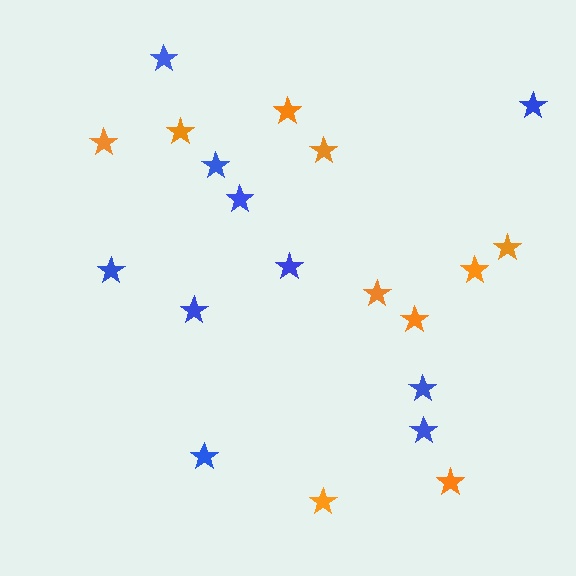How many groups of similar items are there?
There are 2 groups: one group of blue stars (10) and one group of orange stars (10).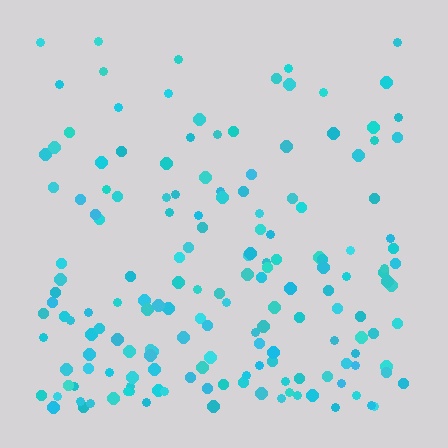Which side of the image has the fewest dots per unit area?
The top.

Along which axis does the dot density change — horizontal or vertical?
Vertical.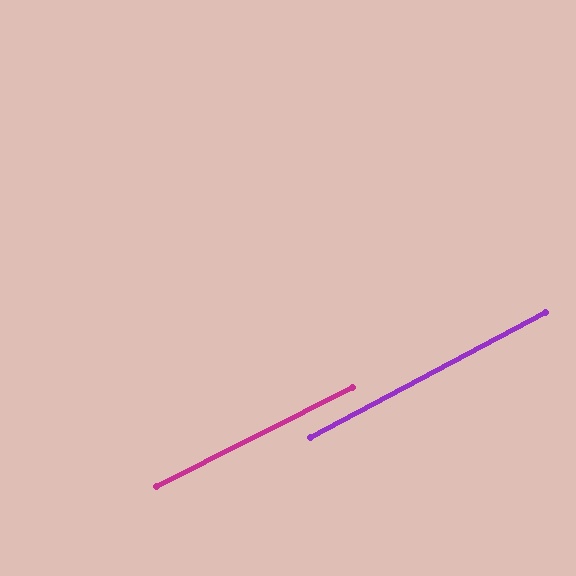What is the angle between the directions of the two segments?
Approximately 1 degree.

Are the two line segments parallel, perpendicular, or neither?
Parallel — their directions differ by only 1.3°.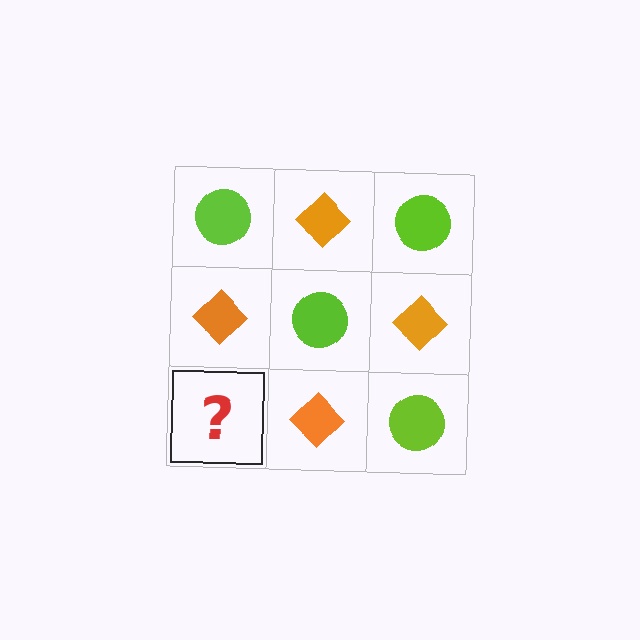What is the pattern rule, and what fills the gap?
The rule is that it alternates lime circle and orange diamond in a checkerboard pattern. The gap should be filled with a lime circle.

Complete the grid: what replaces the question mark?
The question mark should be replaced with a lime circle.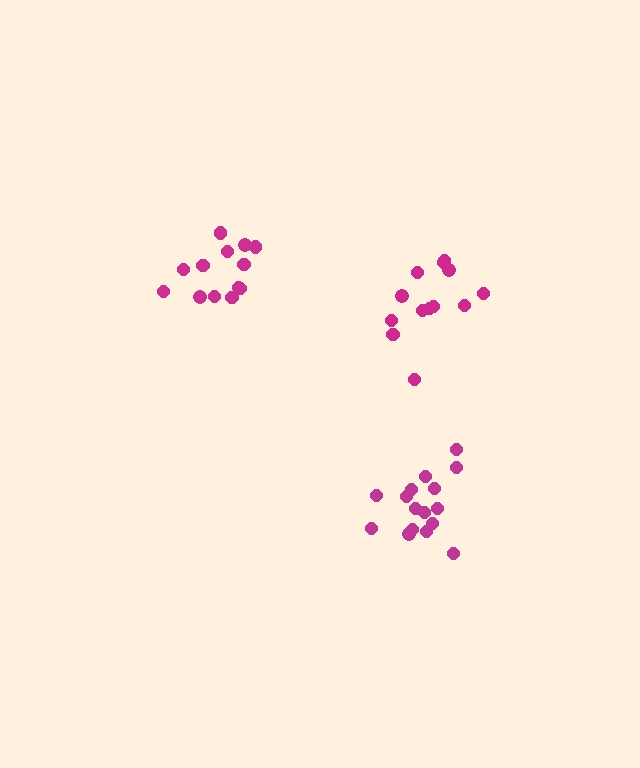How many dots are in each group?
Group 1: 14 dots, Group 2: 13 dots, Group 3: 16 dots (43 total).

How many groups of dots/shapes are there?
There are 3 groups.